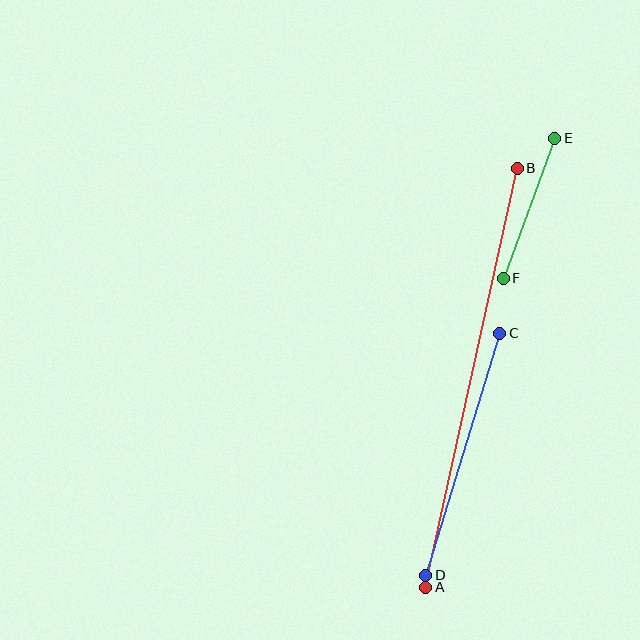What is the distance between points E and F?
The distance is approximately 149 pixels.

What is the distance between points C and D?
The distance is approximately 253 pixels.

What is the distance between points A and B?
The distance is approximately 429 pixels.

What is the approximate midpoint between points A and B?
The midpoint is at approximately (471, 378) pixels.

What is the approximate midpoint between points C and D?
The midpoint is at approximately (463, 454) pixels.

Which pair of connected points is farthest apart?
Points A and B are farthest apart.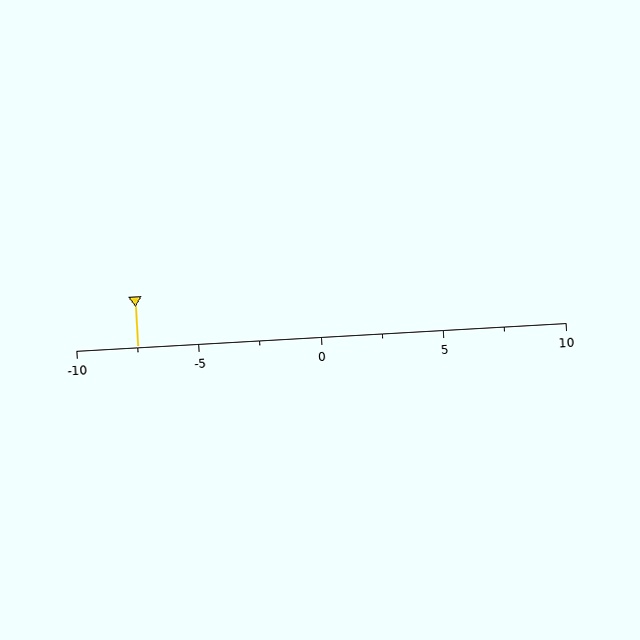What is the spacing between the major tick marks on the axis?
The major ticks are spaced 5 apart.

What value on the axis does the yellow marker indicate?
The marker indicates approximately -7.5.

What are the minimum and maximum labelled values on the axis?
The axis runs from -10 to 10.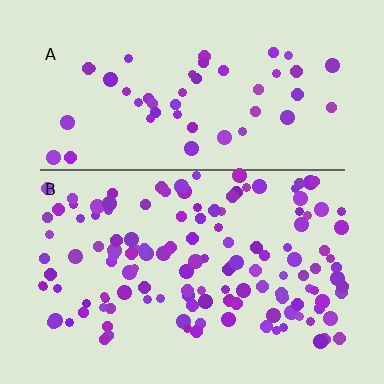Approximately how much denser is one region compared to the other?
Approximately 2.8× — region B over region A.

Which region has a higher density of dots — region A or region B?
B (the bottom).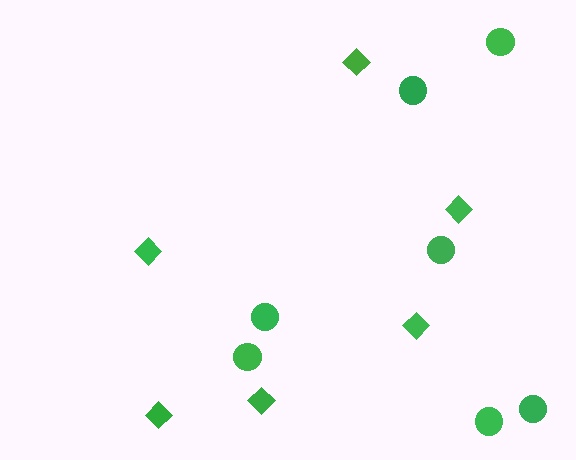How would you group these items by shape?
There are 2 groups: one group of circles (7) and one group of diamonds (6).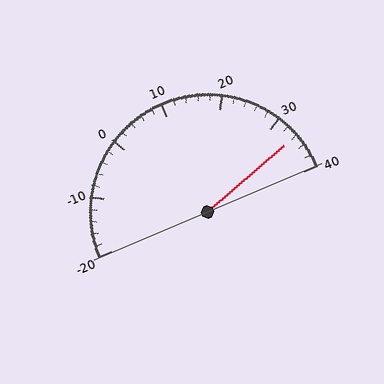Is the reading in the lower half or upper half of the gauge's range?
The reading is in the upper half of the range (-20 to 40).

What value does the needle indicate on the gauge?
The needle indicates approximately 34.